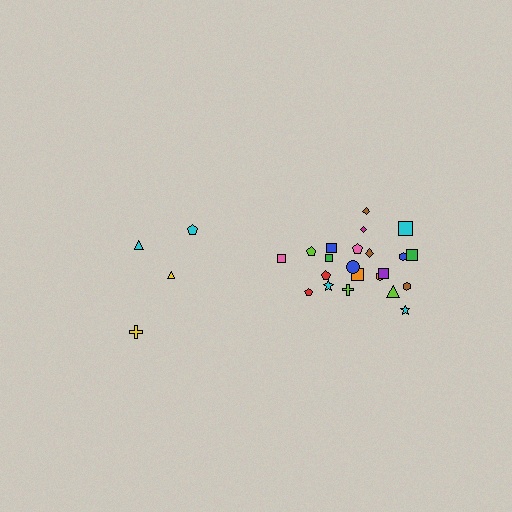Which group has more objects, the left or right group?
The right group.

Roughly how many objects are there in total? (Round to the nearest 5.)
Roughly 25 objects in total.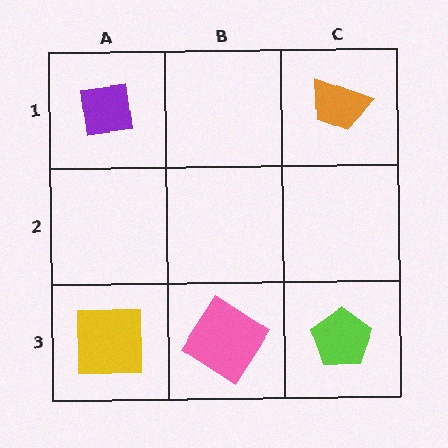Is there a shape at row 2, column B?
No, that cell is empty.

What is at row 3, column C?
A lime pentagon.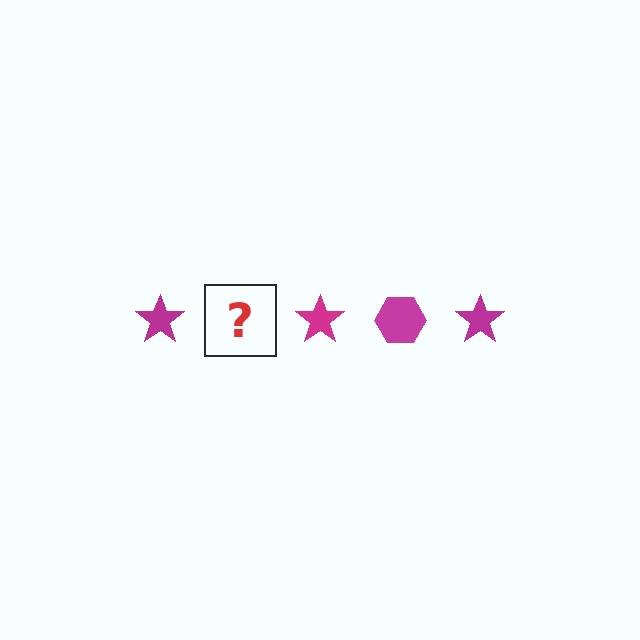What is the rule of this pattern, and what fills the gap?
The rule is that the pattern cycles through star, hexagon shapes in magenta. The gap should be filled with a magenta hexagon.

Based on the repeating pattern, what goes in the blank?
The blank should be a magenta hexagon.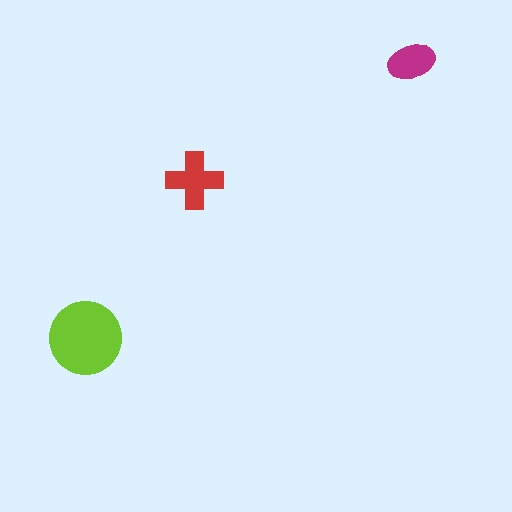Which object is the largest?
The lime circle.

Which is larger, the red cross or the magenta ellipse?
The red cross.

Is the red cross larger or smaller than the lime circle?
Smaller.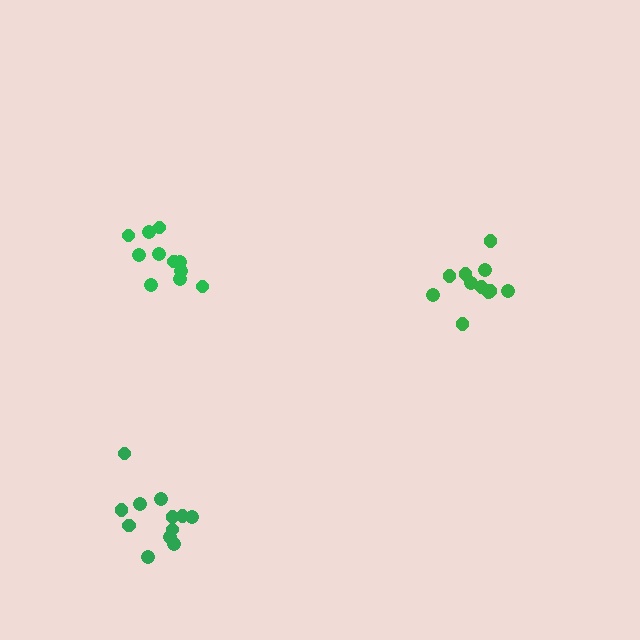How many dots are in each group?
Group 1: 11 dots, Group 2: 12 dots, Group 3: 11 dots (34 total).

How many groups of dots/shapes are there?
There are 3 groups.